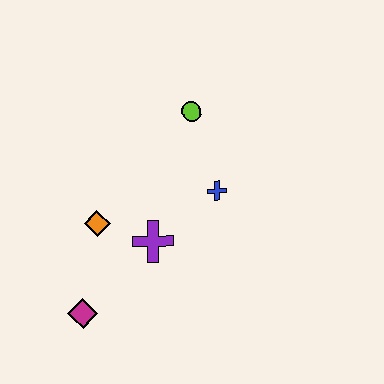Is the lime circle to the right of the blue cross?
No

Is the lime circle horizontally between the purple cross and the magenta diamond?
No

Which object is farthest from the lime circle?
The magenta diamond is farthest from the lime circle.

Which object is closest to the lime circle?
The blue cross is closest to the lime circle.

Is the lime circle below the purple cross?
No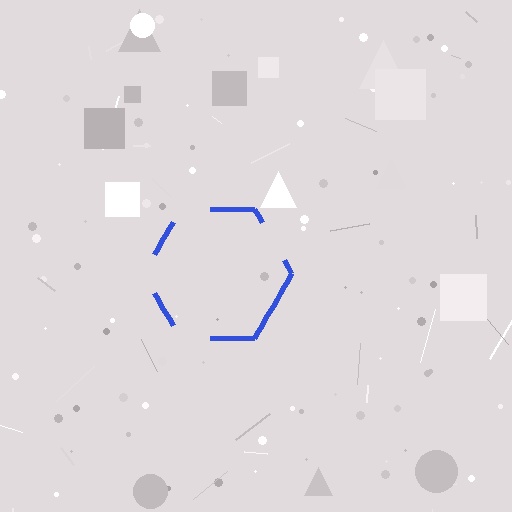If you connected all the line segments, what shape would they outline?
They would outline a hexagon.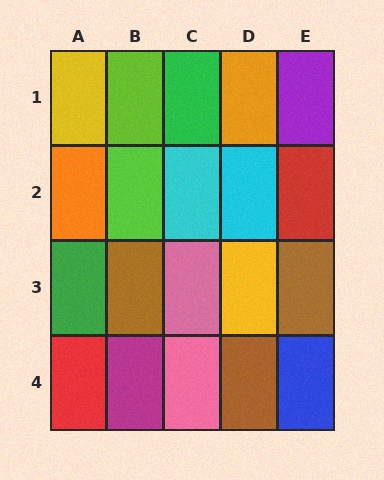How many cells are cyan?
2 cells are cyan.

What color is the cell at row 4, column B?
Magenta.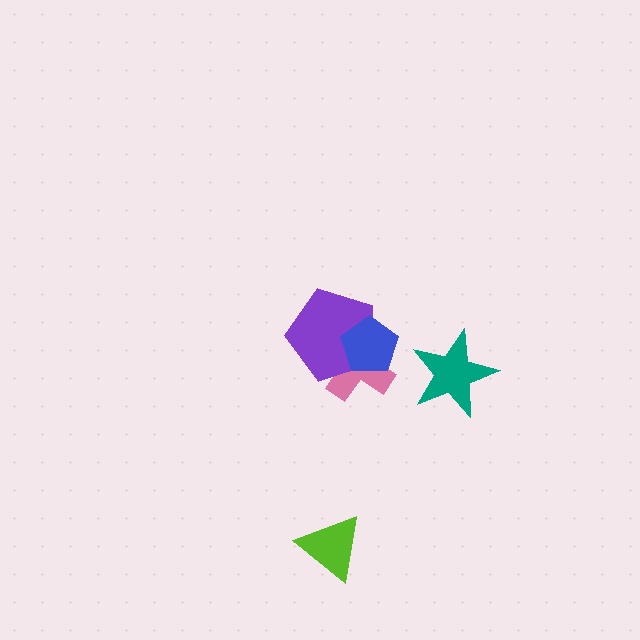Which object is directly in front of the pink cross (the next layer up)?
The purple pentagon is directly in front of the pink cross.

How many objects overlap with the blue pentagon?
2 objects overlap with the blue pentagon.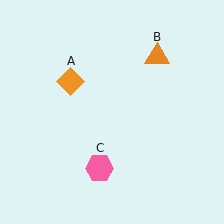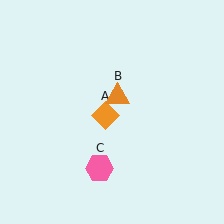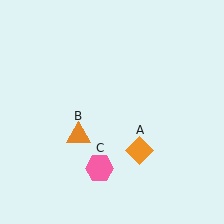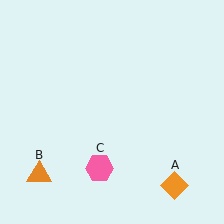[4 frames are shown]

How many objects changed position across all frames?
2 objects changed position: orange diamond (object A), orange triangle (object B).